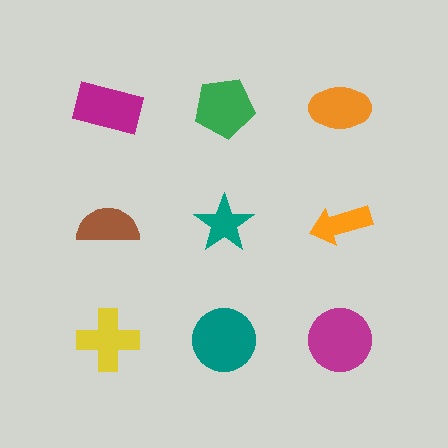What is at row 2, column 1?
A brown semicircle.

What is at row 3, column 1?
A yellow cross.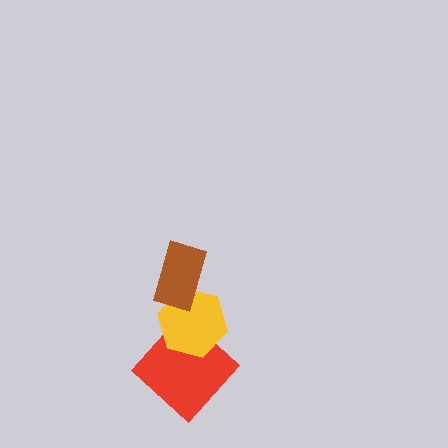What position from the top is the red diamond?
The red diamond is 3rd from the top.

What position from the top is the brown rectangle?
The brown rectangle is 1st from the top.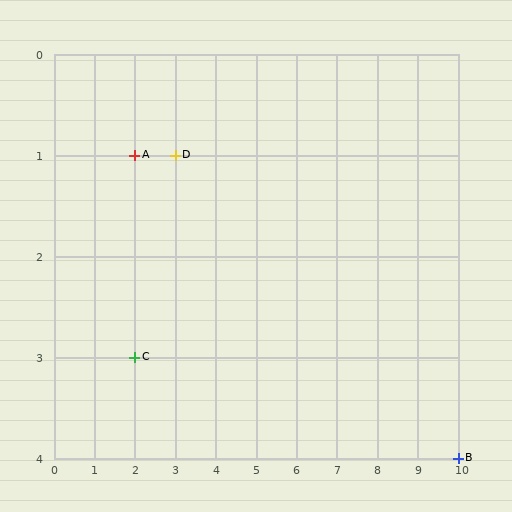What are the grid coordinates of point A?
Point A is at grid coordinates (2, 1).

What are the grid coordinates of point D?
Point D is at grid coordinates (3, 1).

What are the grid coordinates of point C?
Point C is at grid coordinates (2, 3).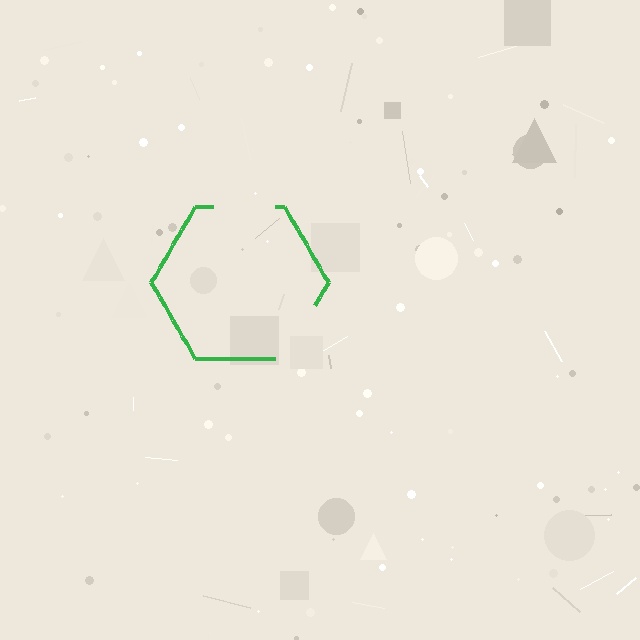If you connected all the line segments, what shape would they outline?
They would outline a hexagon.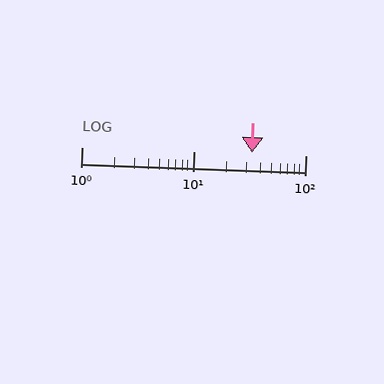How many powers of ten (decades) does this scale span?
The scale spans 2 decades, from 1 to 100.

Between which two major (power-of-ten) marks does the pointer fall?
The pointer is between 10 and 100.